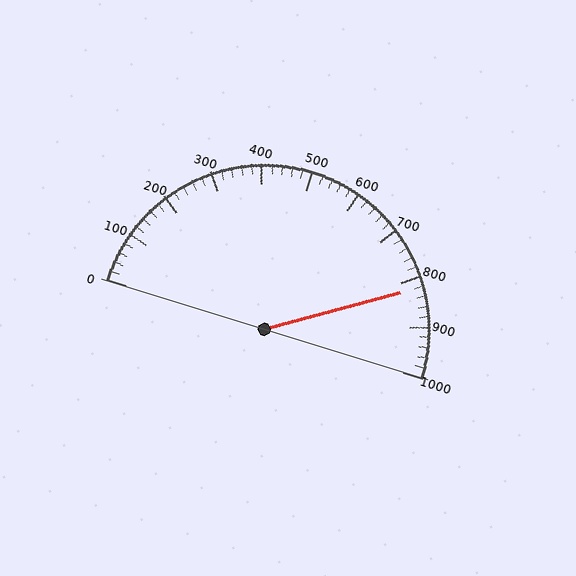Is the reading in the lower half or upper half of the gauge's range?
The reading is in the upper half of the range (0 to 1000).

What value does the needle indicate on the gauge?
The needle indicates approximately 820.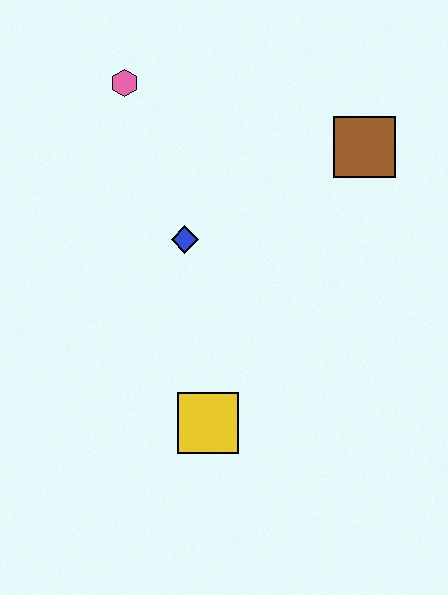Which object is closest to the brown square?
The blue diamond is closest to the brown square.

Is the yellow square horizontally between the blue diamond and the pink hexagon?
No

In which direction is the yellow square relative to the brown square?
The yellow square is below the brown square.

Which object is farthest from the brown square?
The yellow square is farthest from the brown square.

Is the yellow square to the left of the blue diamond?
No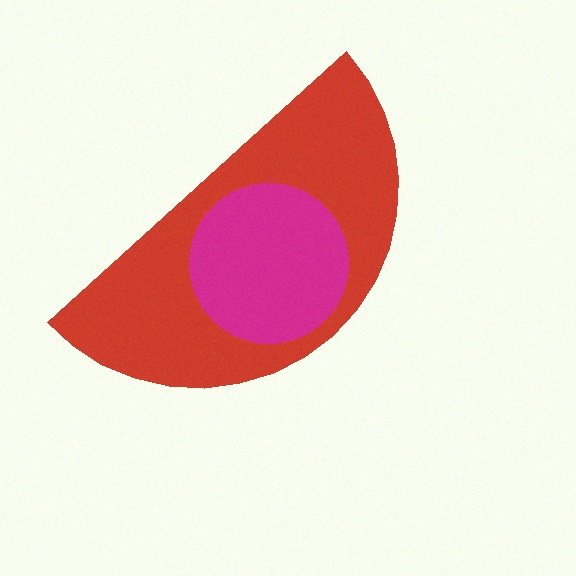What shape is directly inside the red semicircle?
The magenta circle.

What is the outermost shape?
The red semicircle.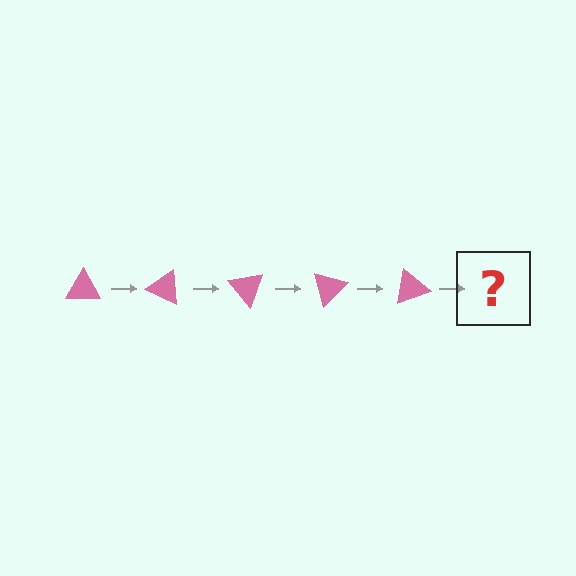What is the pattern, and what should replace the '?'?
The pattern is that the triangle rotates 25 degrees each step. The '?' should be a pink triangle rotated 125 degrees.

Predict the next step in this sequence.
The next step is a pink triangle rotated 125 degrees.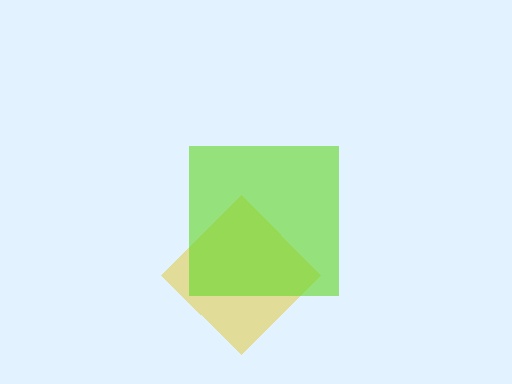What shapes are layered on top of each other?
The layered shapes are: a yellow diamond, a lime square.